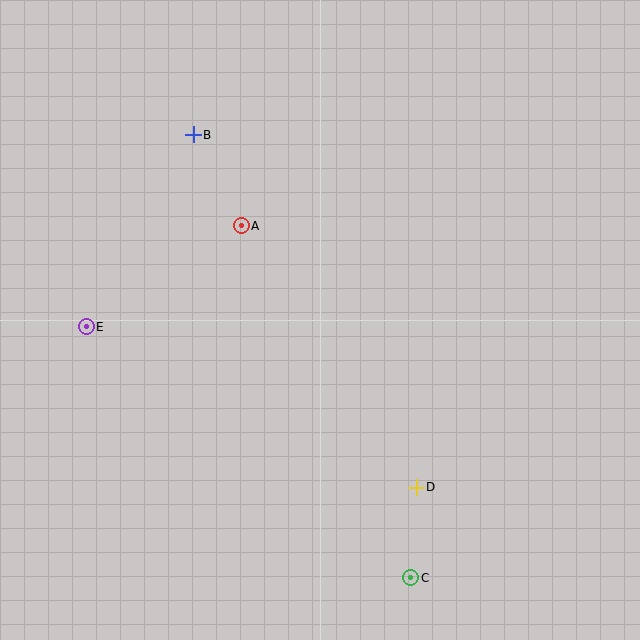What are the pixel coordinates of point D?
Point D is at (416, 487).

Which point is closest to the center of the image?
Point A at (241, 226) is closest to the center.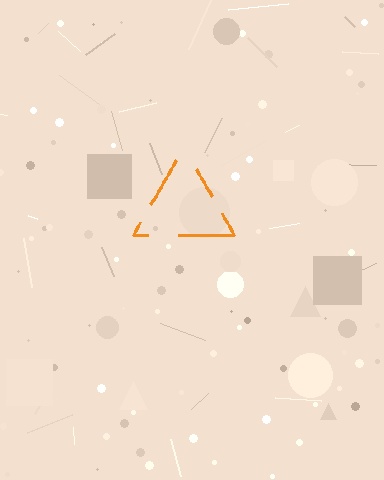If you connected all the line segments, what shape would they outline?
They would outline a triangle.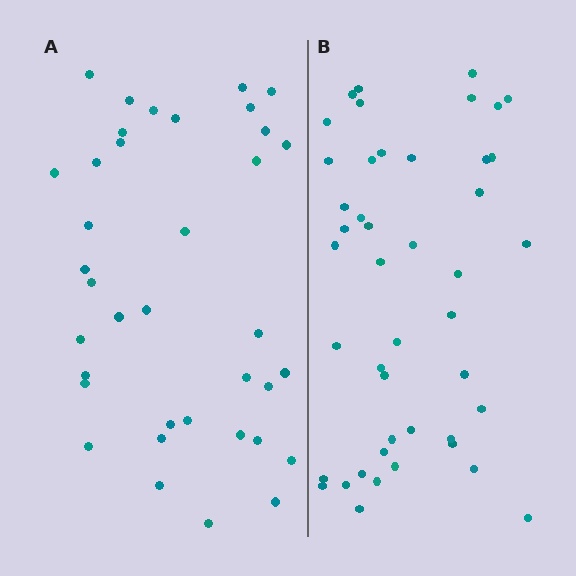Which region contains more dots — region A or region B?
Region B (the right region) has more dots.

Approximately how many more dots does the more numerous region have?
Region B has roughly 8 or so more dots than region A.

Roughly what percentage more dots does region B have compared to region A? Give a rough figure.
About 20% more.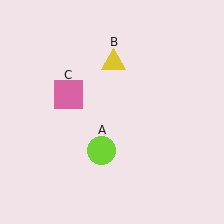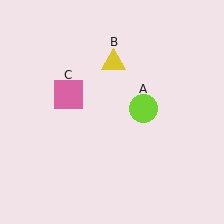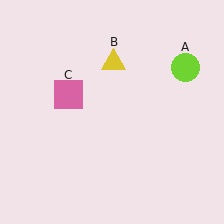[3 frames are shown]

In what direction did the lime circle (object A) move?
The lime circle (object A) moved up and to the right.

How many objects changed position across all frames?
1 object changed position: lime circle (object A).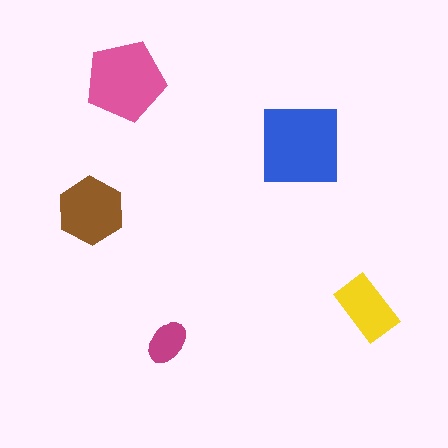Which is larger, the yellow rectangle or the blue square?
The blue square.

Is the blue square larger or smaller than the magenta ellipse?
Larger.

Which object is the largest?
The blue square.